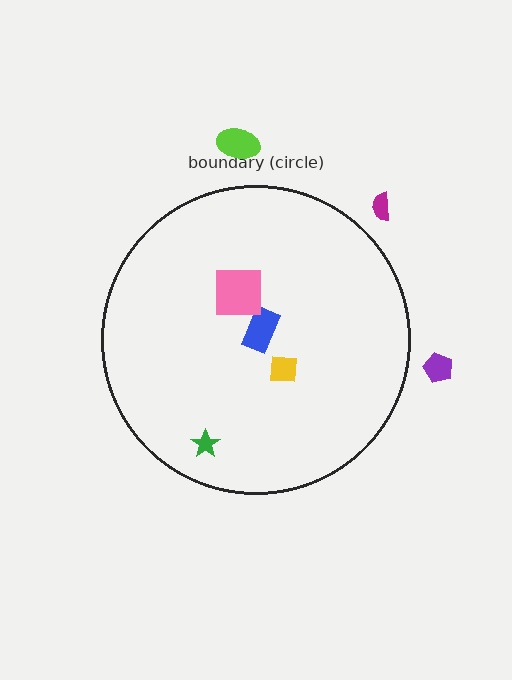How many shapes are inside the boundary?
4 inside, 3 outside.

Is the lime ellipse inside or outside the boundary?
Outside.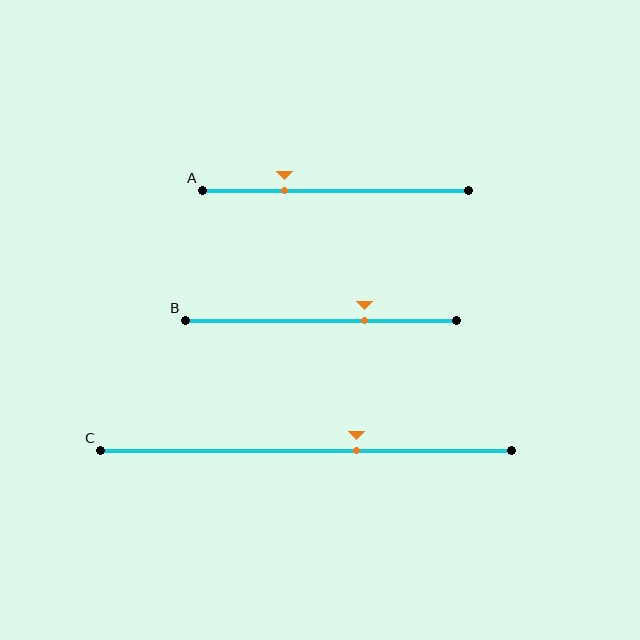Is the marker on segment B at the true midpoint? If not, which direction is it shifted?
No, the marker on segment B is shifted to the right by about 16% of the segment length.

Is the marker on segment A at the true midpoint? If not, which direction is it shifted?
No, the marker on segment A is shifted to the left by about 19% of the segment length.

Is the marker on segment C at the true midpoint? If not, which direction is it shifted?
No, the marker on segment C is shifted to the right by about 12% of the segment length.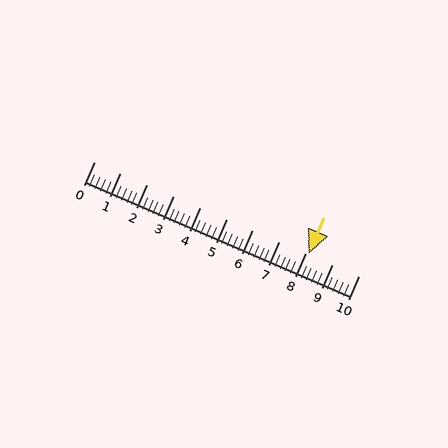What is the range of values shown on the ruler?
The ruler shows values from 0 to 10.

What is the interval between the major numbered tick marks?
The major tick marks are spaced 1 units apart.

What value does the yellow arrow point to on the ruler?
The yellow arrow points to approximately 8.1.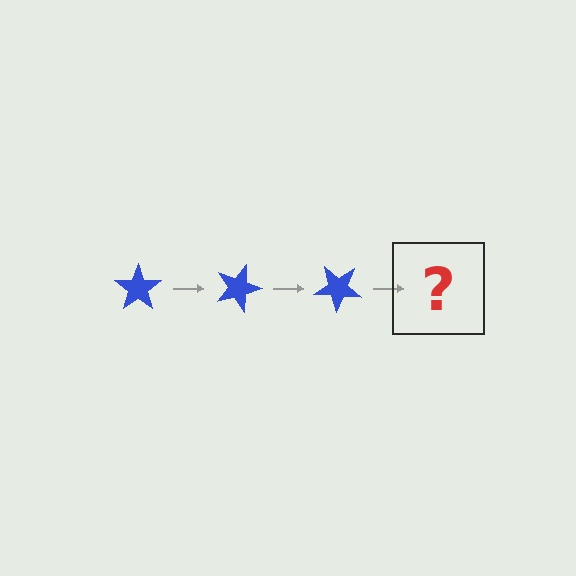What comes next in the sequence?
The next element should be a blue star rotated 60 degrees.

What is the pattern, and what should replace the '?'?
The pattern is that the star rotates 20 degrees each step. The '?' should be a blue star rotated 60 degrees.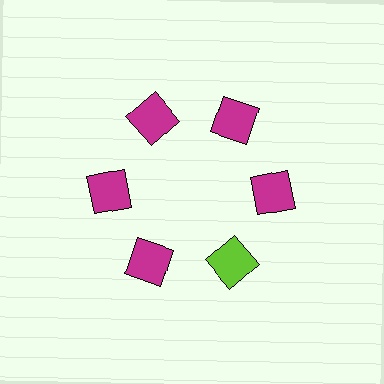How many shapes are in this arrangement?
There are 6 shapes arranged in a ring pattern.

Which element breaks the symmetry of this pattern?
The lime square at roughly the 5 o'clock position breaks the symmetry. All other shapes are magenta squares.